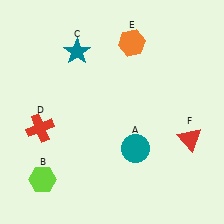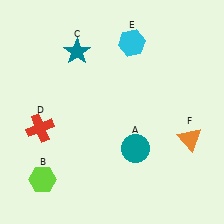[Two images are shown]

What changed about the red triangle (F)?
In Image 1, F is red. In Image 2, it changed to orange.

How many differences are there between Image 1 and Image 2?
There are 2 differences between the two images.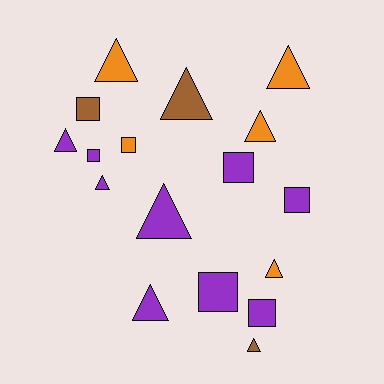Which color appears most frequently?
Purple, with 9 objects.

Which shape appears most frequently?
Triangle, with 10 objects.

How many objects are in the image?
There are 17 objects.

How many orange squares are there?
There is 1 orange square.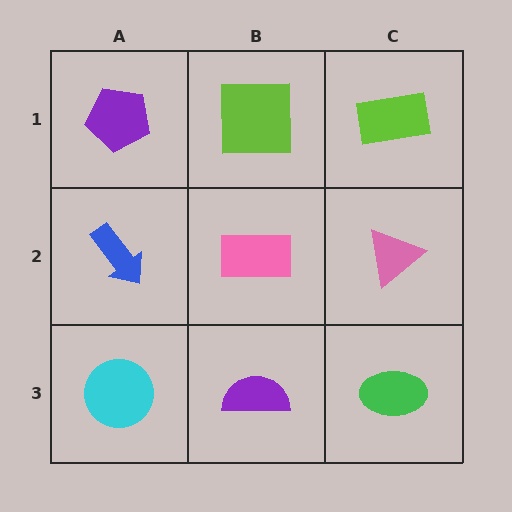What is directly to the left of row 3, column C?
A purple semicircle.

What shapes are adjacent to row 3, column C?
A pink triangle (row 2, column C), a purple semicircle (row 3, column B).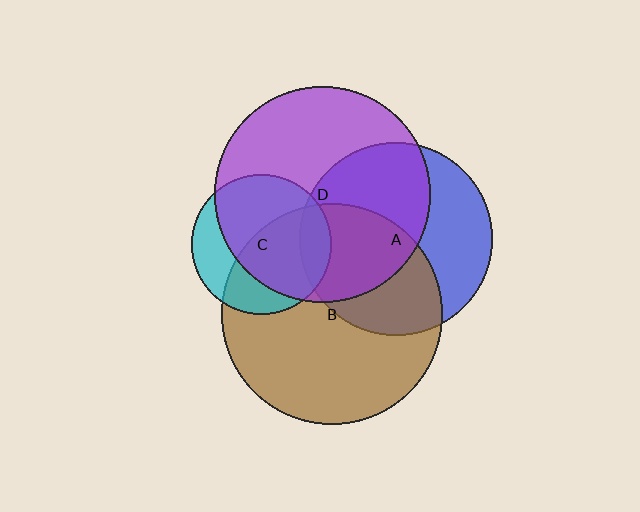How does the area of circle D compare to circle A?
Approximately 1.3 times.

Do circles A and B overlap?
Yes.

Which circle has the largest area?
Circle B (brown).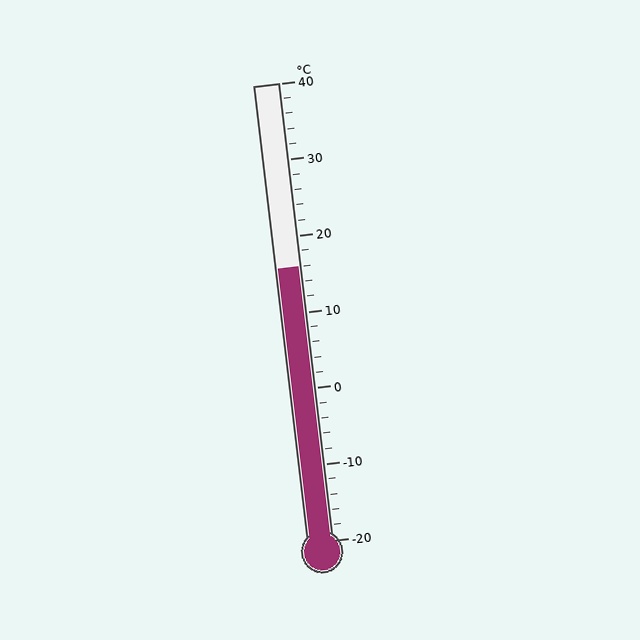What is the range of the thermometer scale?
The thermometer scale ranges from -20°C to 40°C.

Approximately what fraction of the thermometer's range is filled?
The thermometer is filled to approximately 60% of its range.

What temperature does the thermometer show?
The thermometer shows approximately 16°C.